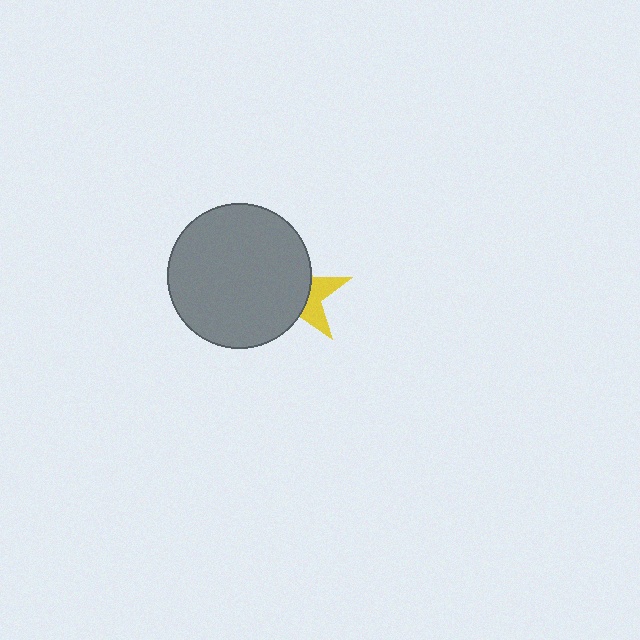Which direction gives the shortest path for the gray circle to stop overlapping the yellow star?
Moving left gives the shortest separation.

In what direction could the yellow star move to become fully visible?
The yellow star could move right. That would shift it out from behind the gray circle entirely.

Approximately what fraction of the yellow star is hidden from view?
Roughly 66% of the yellow star is hidden behind the gray circle.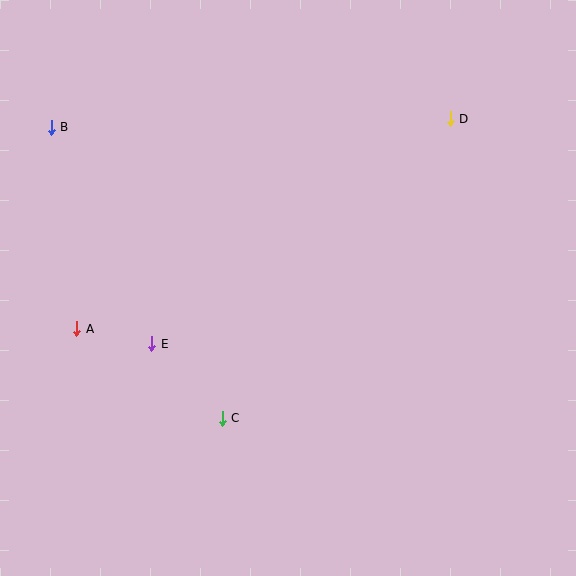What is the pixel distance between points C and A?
The distance between C and A is 171 pixels.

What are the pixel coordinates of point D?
Point D is at (450, 119).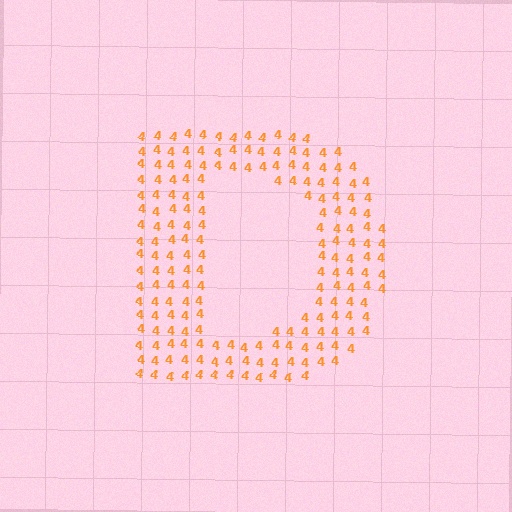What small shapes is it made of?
It is made of small digit 4's.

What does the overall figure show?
The overall figure shows the letter D.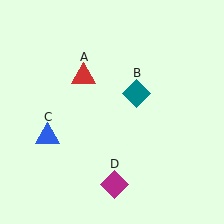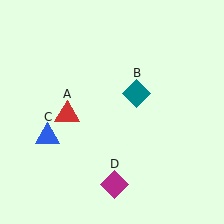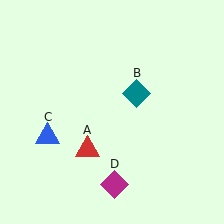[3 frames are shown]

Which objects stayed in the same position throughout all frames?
Teal diamond (object B) and blue triangle (object C) and magenta diamond (object D) remained stationary.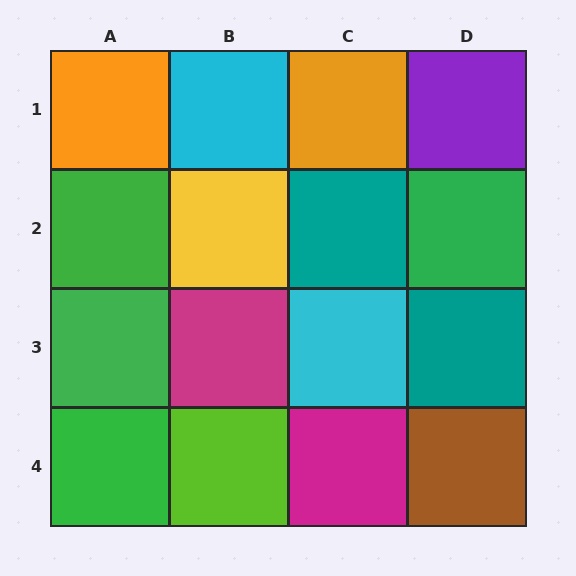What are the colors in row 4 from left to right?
Green, lime, magenta, brown.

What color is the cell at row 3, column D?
Teal.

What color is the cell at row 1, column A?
Orange.